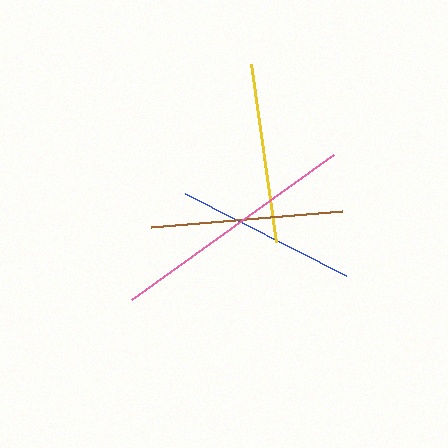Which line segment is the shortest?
The yellow line is the shortest at approximately 179 pixels.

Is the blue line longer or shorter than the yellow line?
The blue line is longer than the yellow line.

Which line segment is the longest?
The pink line is the longest at approximately 249 pixels.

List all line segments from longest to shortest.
From longest to shortest: pink, brown, blue, yellow.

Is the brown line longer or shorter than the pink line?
The pink line is longer than the brown line.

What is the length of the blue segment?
The blue segment is approximately 181 pixels long.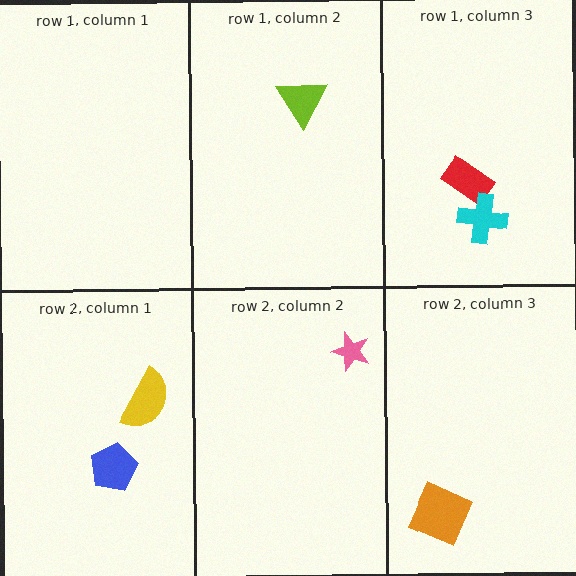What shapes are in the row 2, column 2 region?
The pink star.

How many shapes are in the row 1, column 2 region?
1.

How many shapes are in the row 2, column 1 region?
2.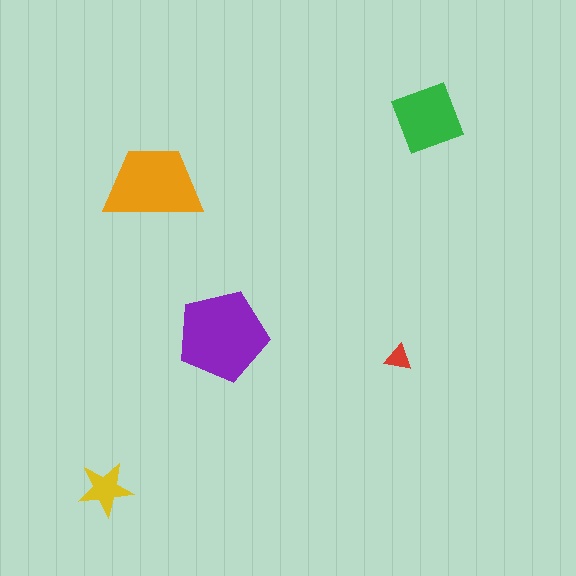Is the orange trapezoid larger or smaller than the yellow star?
Larger.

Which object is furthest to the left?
The yellow star is leftmost.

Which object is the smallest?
The red triangle.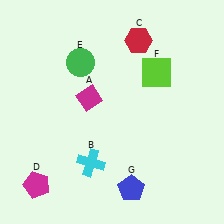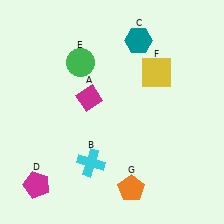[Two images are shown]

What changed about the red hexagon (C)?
In Image 1, C is red. In Image 2, it changed to teal.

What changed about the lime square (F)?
In Image 1, F is lime. In Image 2, it changed to yellow.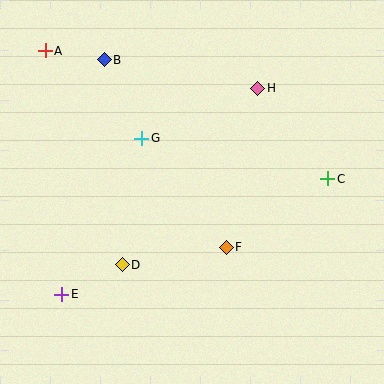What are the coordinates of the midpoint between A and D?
The midpoint between A and D is at (84, 158).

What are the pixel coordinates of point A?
Point A is at (45, 51).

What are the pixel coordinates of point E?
Point E is at (62, 294).